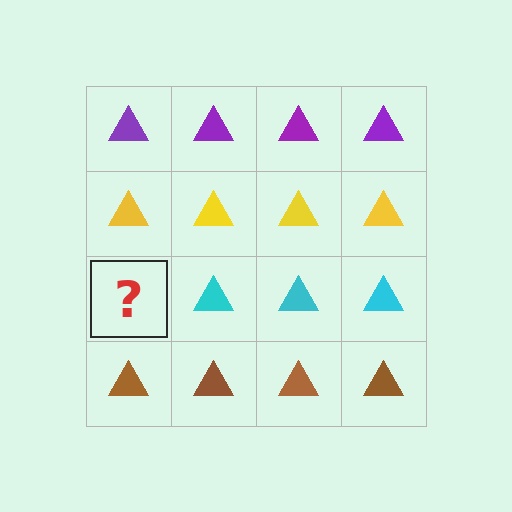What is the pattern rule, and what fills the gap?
The rule is that each row has a consistent color. The gap should be filled with a cyan triangle.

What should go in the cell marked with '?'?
The missing cell should contain a cyan triangle.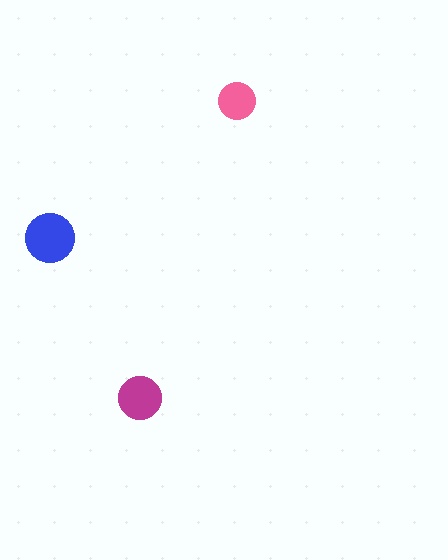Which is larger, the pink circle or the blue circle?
The blue one.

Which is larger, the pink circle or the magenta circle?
The magenta one.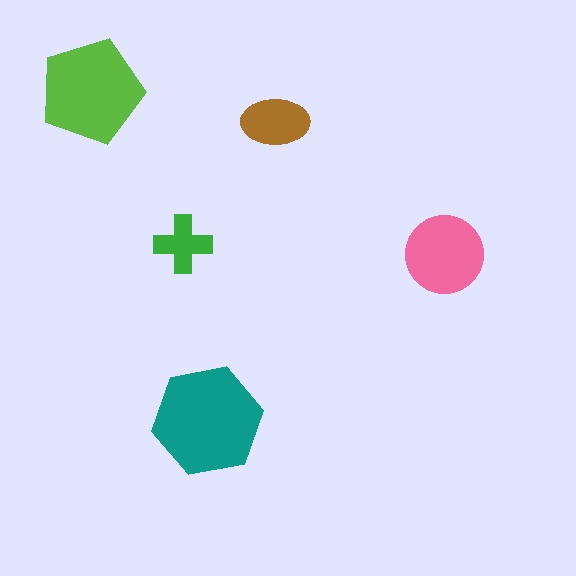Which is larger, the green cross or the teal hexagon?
The teal hexagon.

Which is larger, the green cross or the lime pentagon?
The lime pentagon.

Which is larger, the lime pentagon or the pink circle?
The lime pentagon.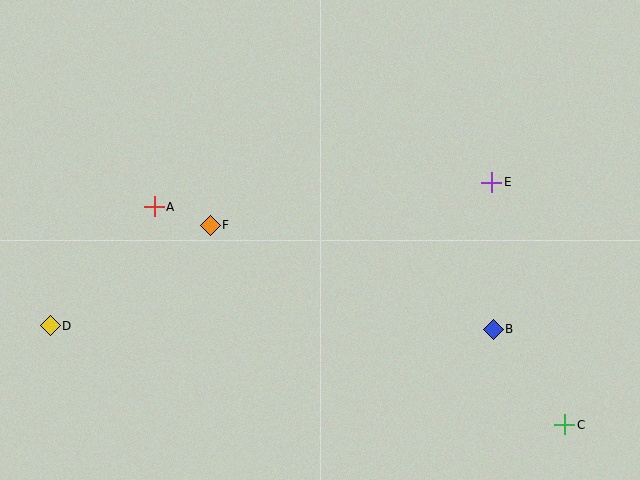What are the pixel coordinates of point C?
Point C is at (565, 425).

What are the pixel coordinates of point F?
Point F is at (210, 225).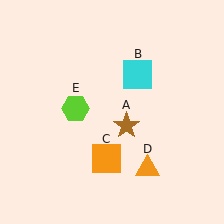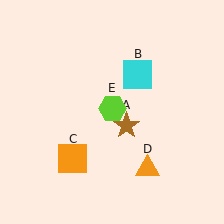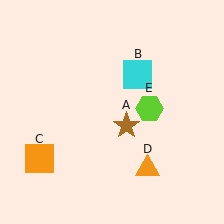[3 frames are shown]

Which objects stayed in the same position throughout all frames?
Brown star (object A) and cyan square (object B) and orange triangle (object D) remained stationary.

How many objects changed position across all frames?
2 objects changed position: orange square (object C), lime hexagon (object E).